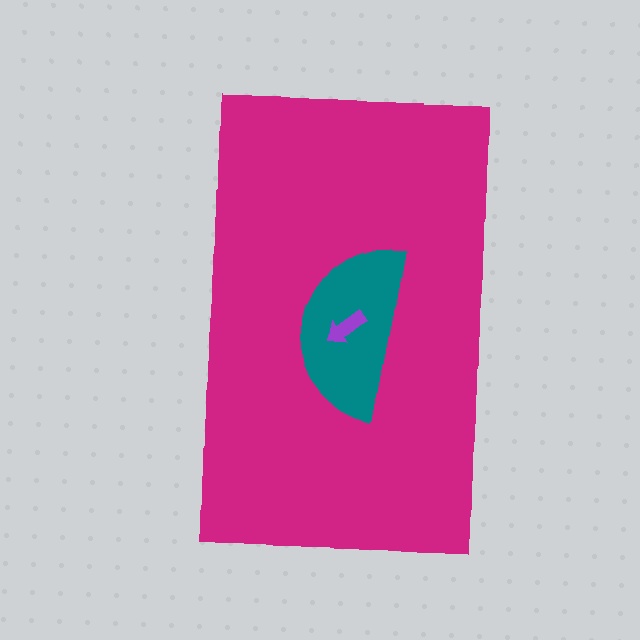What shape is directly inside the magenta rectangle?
The teal semicircle.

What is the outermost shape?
The magenta rectangle.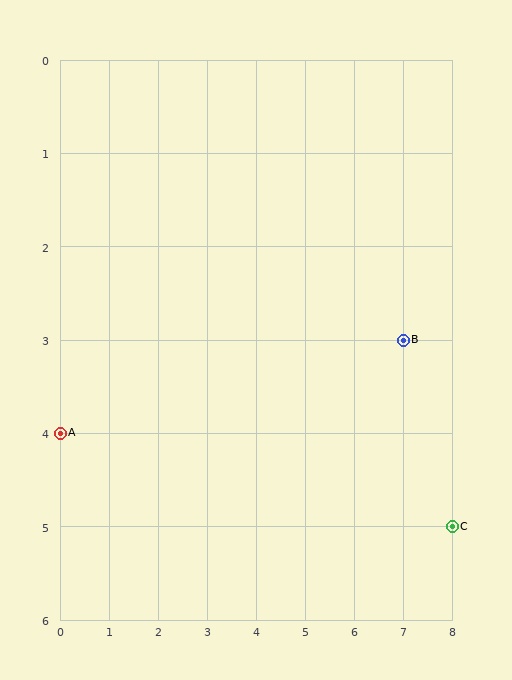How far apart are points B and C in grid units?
Points B and C are 1 column and 2 rows apart (about 2.2 grid units diagonally).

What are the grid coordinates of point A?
Point A is at grid coordinates (0, 4).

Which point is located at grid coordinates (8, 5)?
Point C is at (8, 5).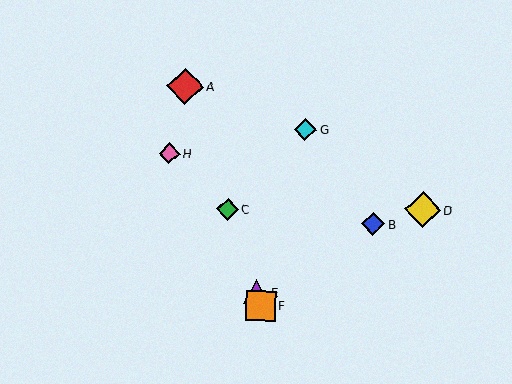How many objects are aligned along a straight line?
4 objects (A, C, E, F) are aligned along a straight line.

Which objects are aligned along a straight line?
Objects A, C, E, F are aligned along a straight line.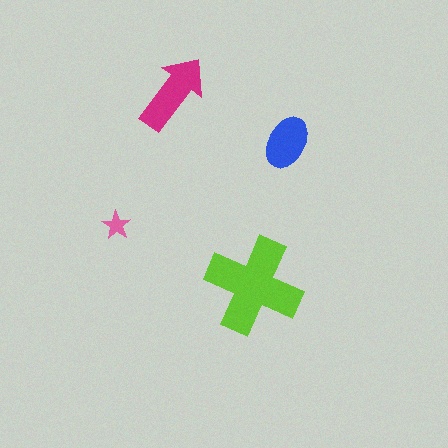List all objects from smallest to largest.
The pink star, the blue ellipse, the magenta arrow, the lime cross.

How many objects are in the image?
There are 4 objects in the image.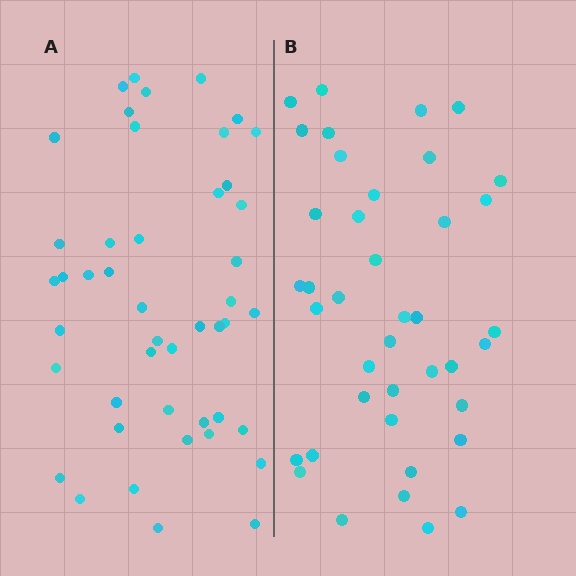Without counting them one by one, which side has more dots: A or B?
Region A (the left region) has more dots.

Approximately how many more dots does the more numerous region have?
Region A has about 6 more dots than region B.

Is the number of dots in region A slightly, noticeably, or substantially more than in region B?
Region A has only slightly more — the two regions are fairly close. The ratio is roughly 1.1 to 1.